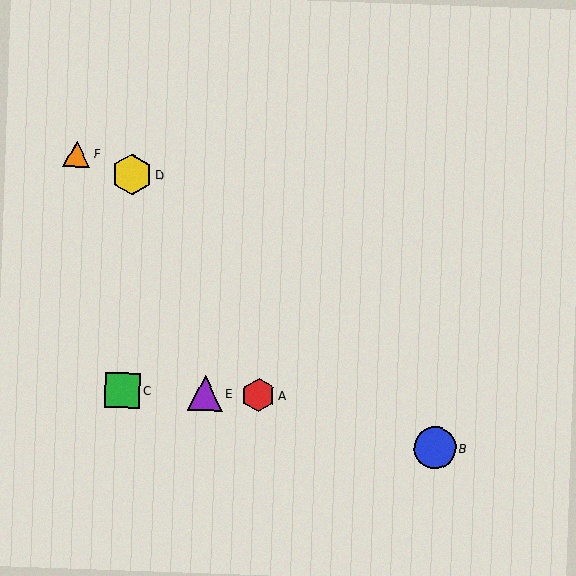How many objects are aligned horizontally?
3 objects (A, C, E) are aligned horizontally.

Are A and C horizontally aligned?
Yes, both are at y≈395.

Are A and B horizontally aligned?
No, A is at y≈395 and B is at y≈448.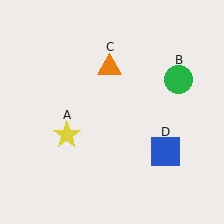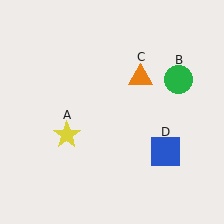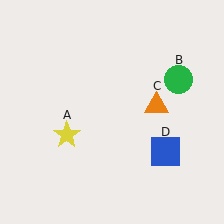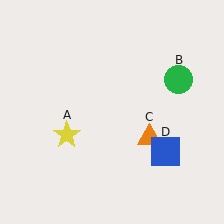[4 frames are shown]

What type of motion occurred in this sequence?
The orange triangle (object C) rotated clockwise around the center of the scene.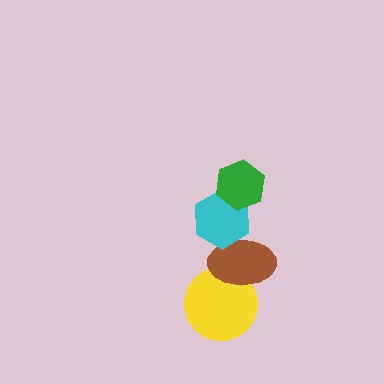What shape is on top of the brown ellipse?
The cyan hexagon is on top of the brown ellipse.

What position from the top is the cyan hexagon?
The cyan hexagon is 2nd from the top.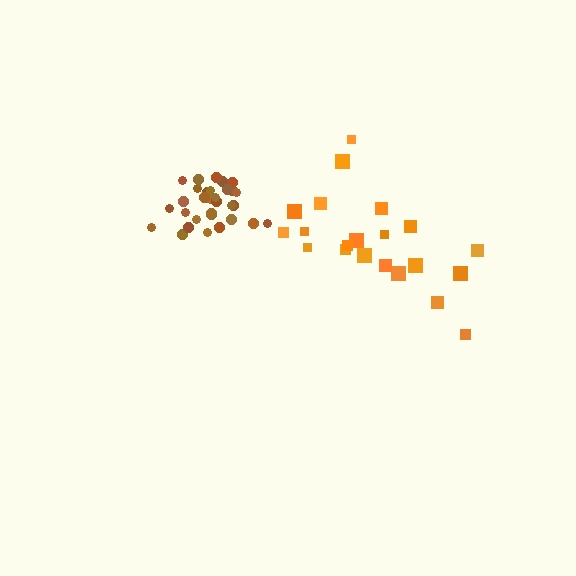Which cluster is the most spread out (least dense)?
Orange.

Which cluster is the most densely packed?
Brown.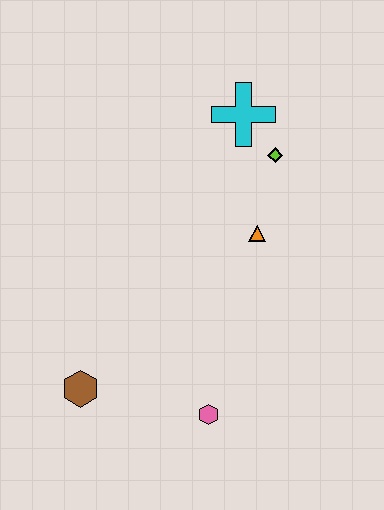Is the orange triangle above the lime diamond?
No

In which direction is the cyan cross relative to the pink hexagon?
The cyan cross is above the pink hexagon.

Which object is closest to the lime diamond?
The cyan cross is closest to the lime diamond.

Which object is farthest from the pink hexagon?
The cyan cross is farthest from the pink hexagon.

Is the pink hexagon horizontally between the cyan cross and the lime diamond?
No